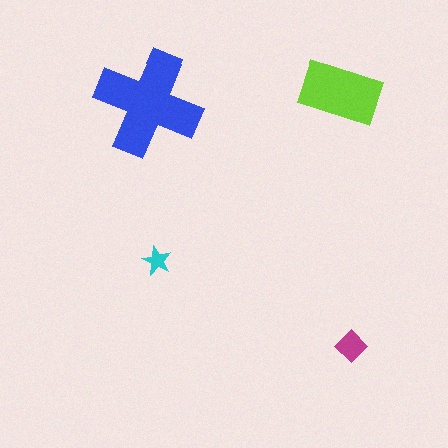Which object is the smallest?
The cyan star.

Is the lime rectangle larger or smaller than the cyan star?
Larger.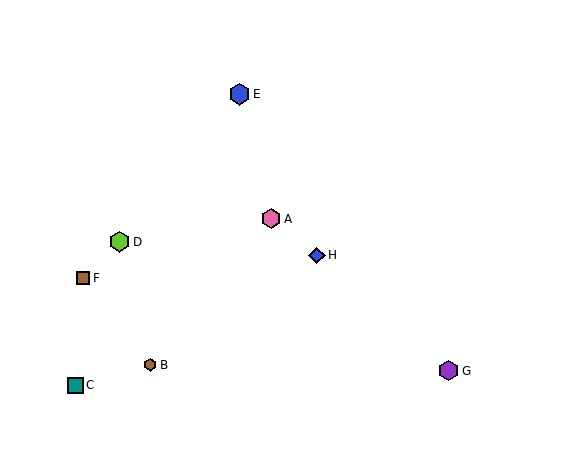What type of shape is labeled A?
Shape A is a pink hexagon.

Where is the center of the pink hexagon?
The center of the pink hexagon is at (271, 219).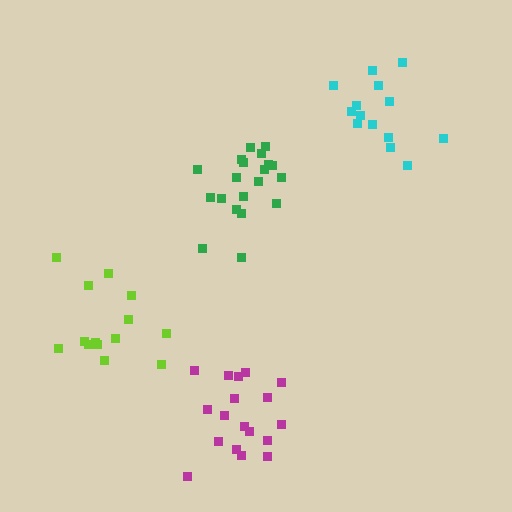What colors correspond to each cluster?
The clusters are colored: green, magenta, cyan, lime.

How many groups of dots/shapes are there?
There are 4 groups.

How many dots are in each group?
Group 1: 20 dots, Group 2: 18 dots, Group 3: 14 dots, Group 4: 14 dots (66 total).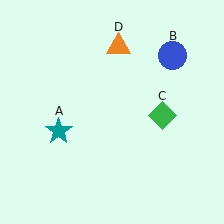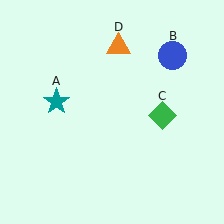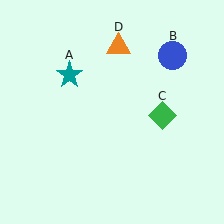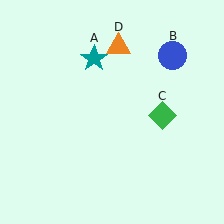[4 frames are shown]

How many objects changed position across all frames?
1 object changed position: teal star (object A).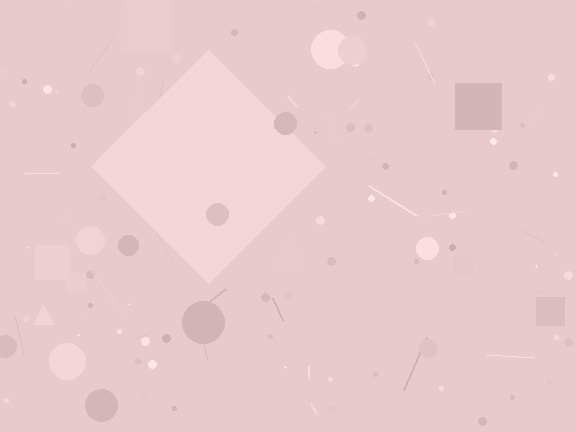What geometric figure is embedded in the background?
A diamond is embedded in the background.